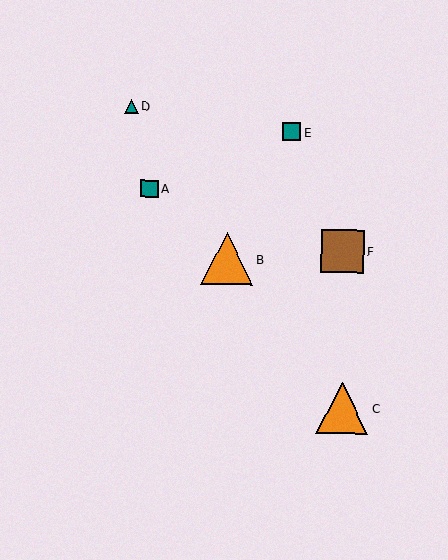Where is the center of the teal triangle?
The center of the teal triangle is at (132, 107).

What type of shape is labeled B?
Shape B is an orange triangle.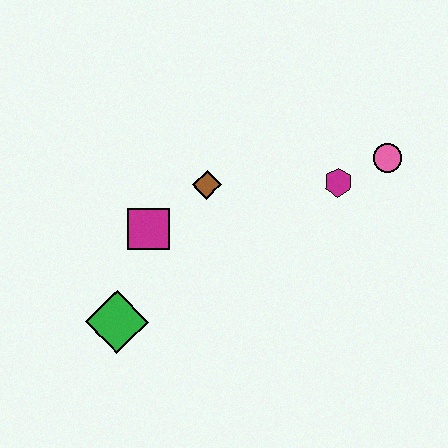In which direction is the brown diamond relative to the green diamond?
The brown diamond is above the green diamond.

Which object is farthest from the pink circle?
The green diamond is farthest from the pink circle.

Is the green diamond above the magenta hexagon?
No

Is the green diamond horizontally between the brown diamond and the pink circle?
No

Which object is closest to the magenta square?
The brown diamond is closest to the magenta square.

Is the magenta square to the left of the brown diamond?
Yes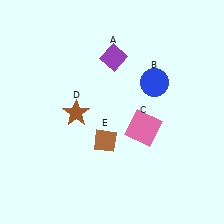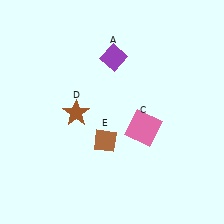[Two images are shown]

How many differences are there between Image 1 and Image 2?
There is 1 difference between the two images.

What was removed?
The blue circle (B) was removed in Image 2.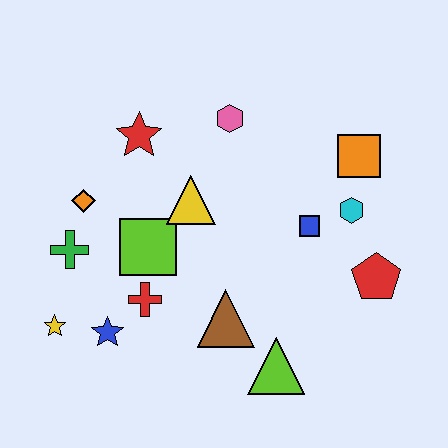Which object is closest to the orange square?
The cyan hexagon is closest to the orange square.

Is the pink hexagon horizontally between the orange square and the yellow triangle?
Yes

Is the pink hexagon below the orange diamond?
No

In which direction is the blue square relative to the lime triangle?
The blue square is above the lime triangle.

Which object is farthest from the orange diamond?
The red pentagon is farthest from the orange diamond.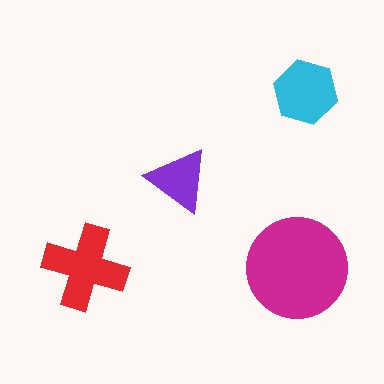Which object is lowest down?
The magenta circle is bottommost.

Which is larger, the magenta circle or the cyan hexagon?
The magenta circle.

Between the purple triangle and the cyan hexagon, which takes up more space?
The cyan hexagon.